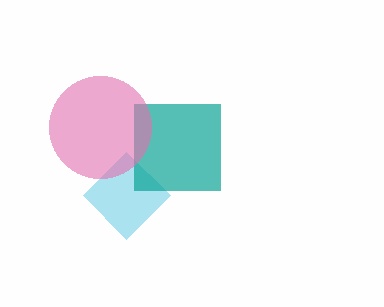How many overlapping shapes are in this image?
There are 3 overlapping shapes in the image.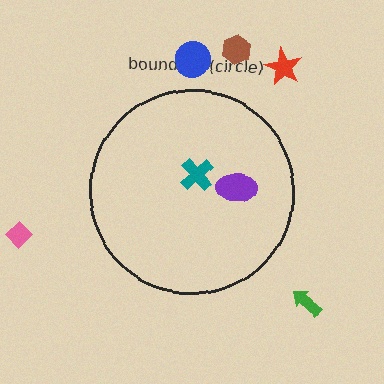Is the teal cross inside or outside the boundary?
Inside.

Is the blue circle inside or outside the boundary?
Outside.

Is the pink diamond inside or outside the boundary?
Outside.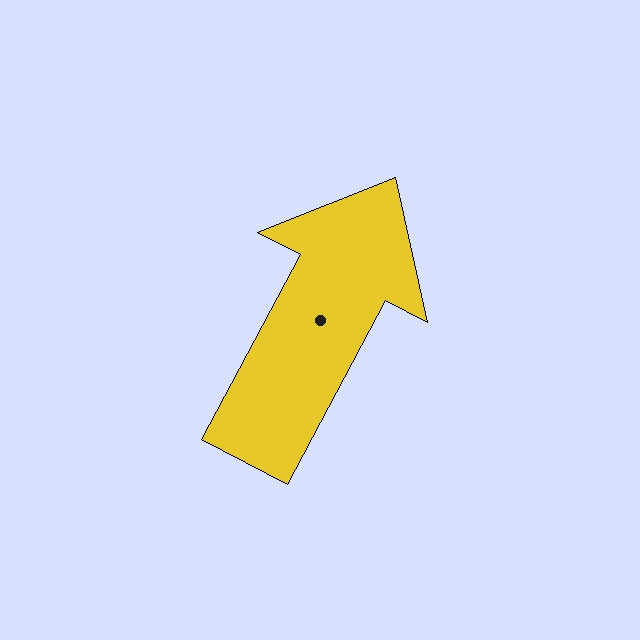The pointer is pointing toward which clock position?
Roughly 1 o'clock.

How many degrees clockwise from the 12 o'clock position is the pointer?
Approximately 28 degrees.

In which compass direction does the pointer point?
Northeast.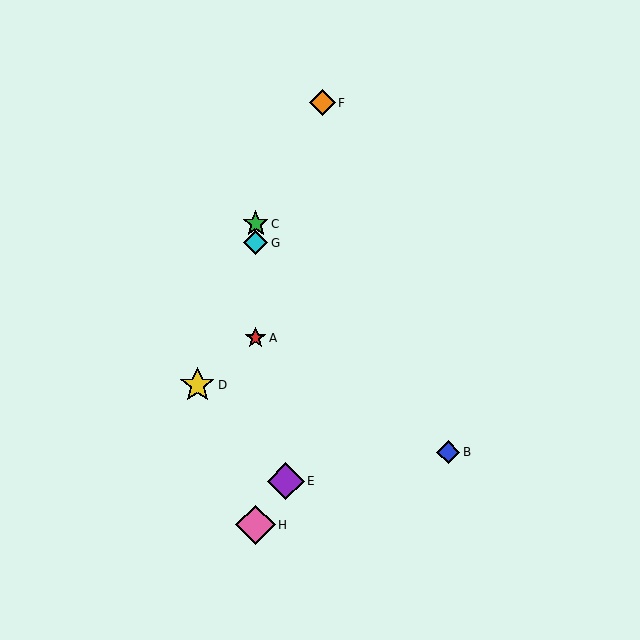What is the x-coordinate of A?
Object A is at x≈256.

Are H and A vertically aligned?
Yes, both are at x≈256.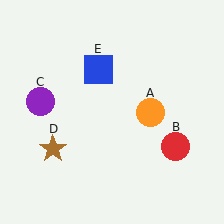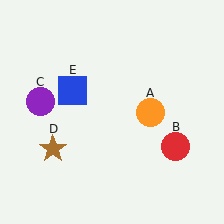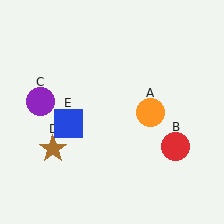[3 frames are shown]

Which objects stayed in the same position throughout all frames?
Orange circle (object A) and red circle (object B) and purple circle (object C) and brown star (object D) remained stationary.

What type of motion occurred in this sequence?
The blue square (object E) rotated counterclockwise around the center of the scene.